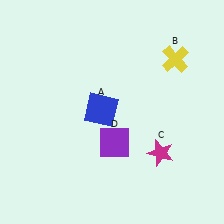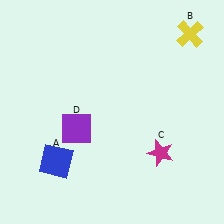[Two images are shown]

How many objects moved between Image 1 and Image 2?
3 objects moved between the two images.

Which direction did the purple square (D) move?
The purple square (D) moved left.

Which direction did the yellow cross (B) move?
The yellow cross (B) moved up.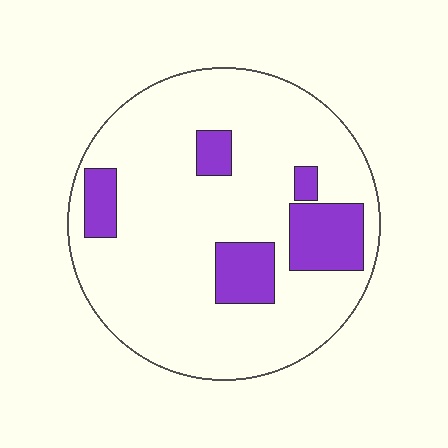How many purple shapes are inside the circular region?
5.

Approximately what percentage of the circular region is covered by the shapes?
Approximately 20%.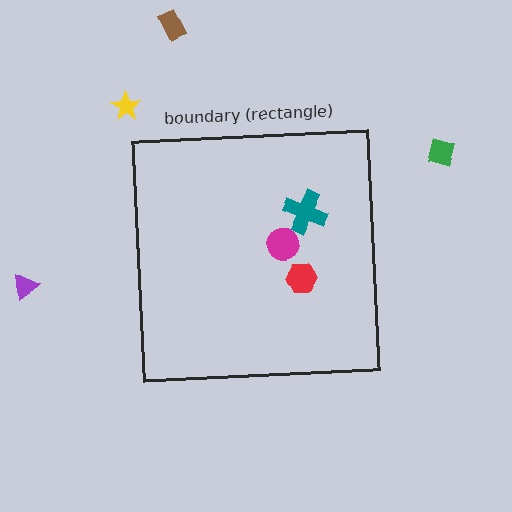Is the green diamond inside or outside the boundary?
Outside.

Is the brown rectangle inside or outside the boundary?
Outside.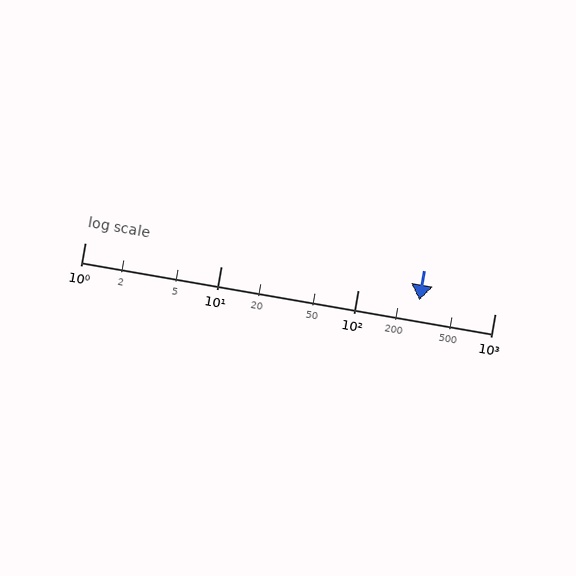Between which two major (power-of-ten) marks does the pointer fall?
The pointer is between 100 and 1000.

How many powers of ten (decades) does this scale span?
The scale spans 3 decades, from 1 to 1000.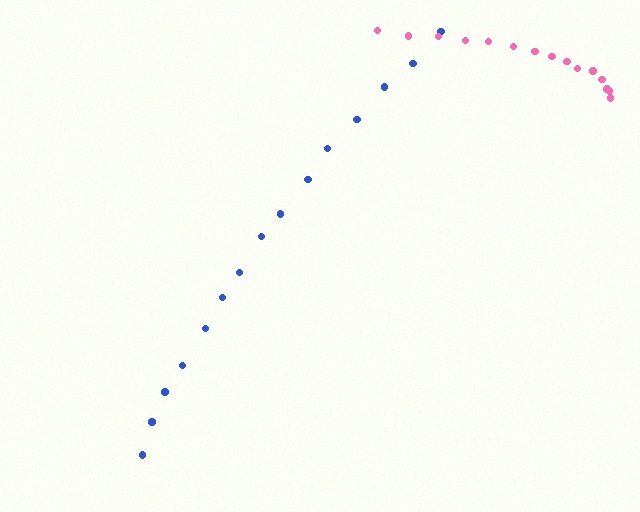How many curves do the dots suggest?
There are 2 distinct paths.